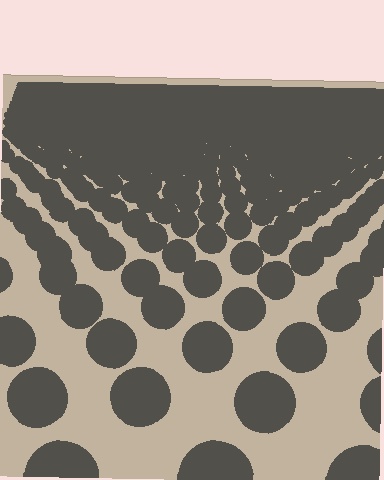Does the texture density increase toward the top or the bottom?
Density increases toward the top.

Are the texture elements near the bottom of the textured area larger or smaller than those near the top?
Larger. Near the bottom, elements are closer to the viewer and appear at a bigger on-screen size.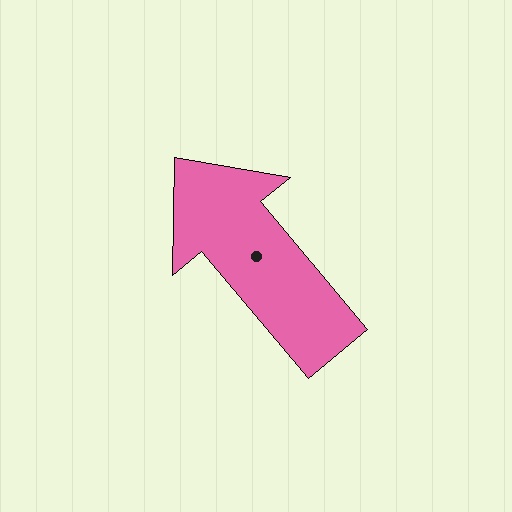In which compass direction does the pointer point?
Northwest.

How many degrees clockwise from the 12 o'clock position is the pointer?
Approximately 320 degrees.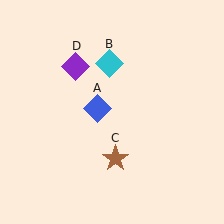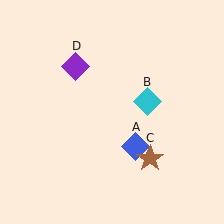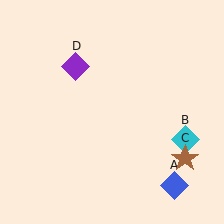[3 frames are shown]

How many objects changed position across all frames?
3 objects changed position: blue diamond (object A), cyan diamond (object B), brown star (object C).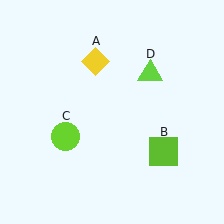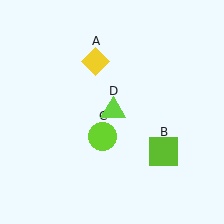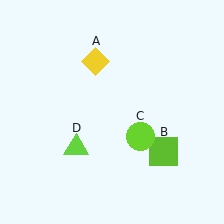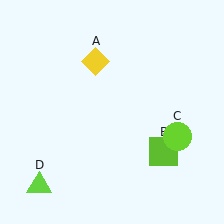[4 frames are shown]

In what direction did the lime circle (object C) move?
The lime circle (object C) moved right.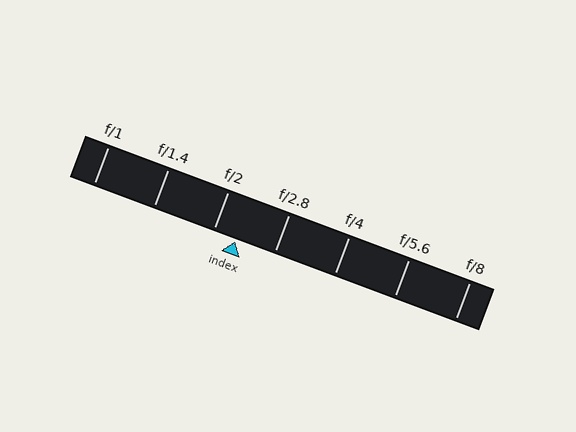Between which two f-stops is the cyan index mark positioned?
The index mark is between f/2 and f/2.8.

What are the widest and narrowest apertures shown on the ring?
The widest aperture shown is f/1 and the narrowest is f/8.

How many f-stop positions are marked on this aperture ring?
There are 7 f-stop positions marked.